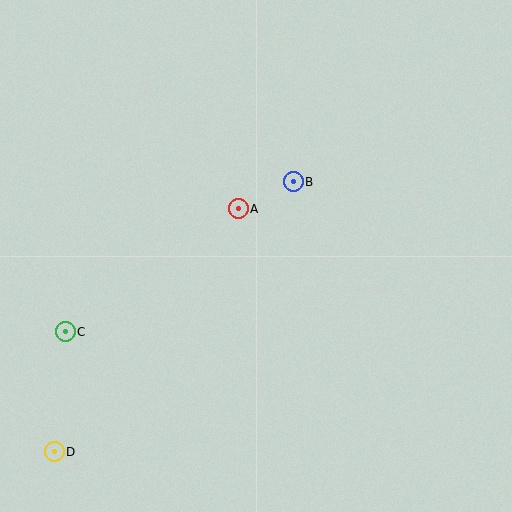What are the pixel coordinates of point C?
Point C is at (65, 332).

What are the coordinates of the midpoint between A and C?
The midpoint between A and C is at (152, 270).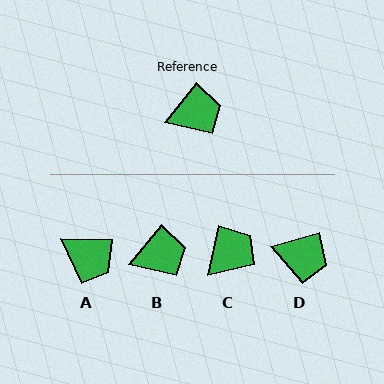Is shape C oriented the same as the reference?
No, it is off by about 26 degrees.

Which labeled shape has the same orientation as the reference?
B.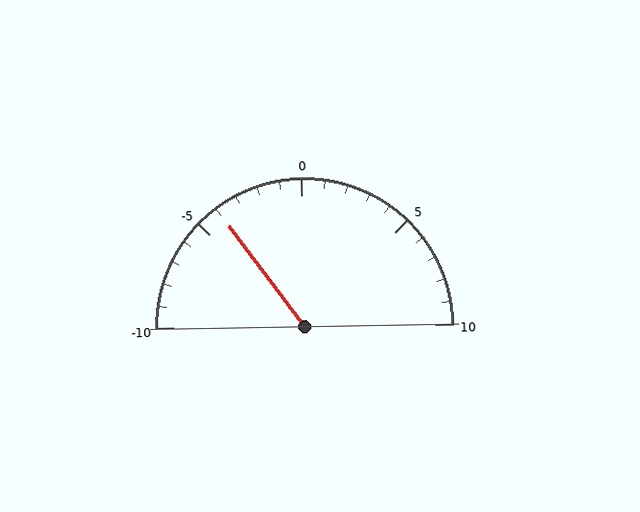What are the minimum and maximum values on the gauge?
The gauge ranges from -10 to 10.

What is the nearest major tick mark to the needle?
The nearest major tick mark is -5.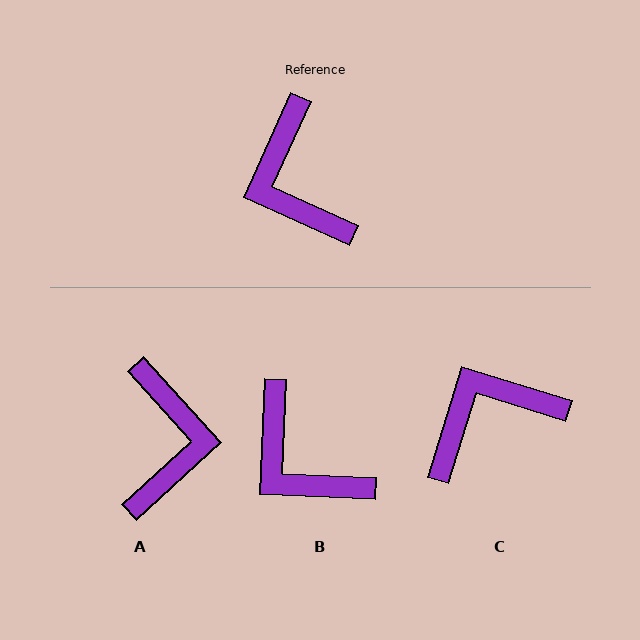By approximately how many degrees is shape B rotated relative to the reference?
Approximately 22 degrees counter-clockwise.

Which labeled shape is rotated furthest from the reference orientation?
A, about 157 degrees away.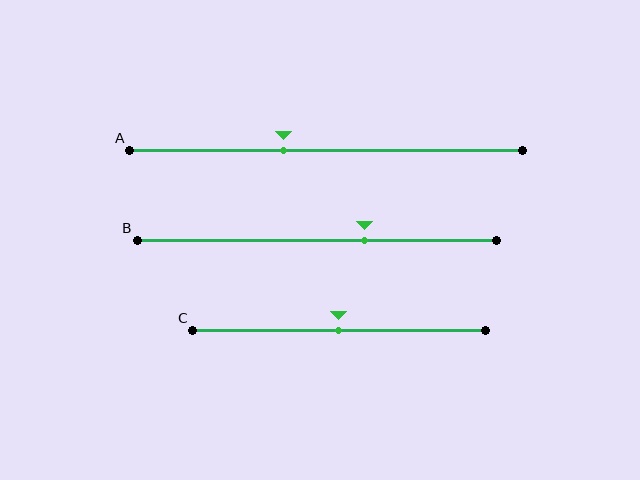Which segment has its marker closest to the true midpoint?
Segment C has its marker closest to the true midpoint.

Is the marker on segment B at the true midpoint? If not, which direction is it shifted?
No, the marker on segment B is shifted to the right by about 13% of the segment length.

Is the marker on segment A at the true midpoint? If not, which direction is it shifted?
No, the marker on segment A is shifted to the left by about 11% of the segment length.